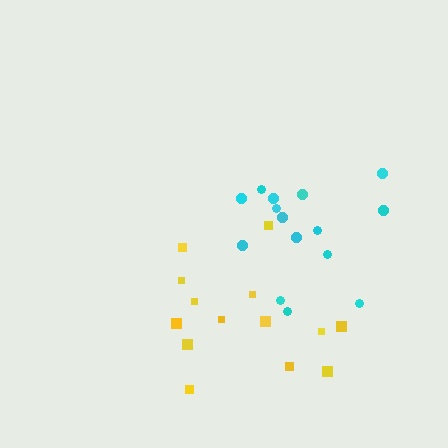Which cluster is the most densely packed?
Cyan.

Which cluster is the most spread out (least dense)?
Yellow.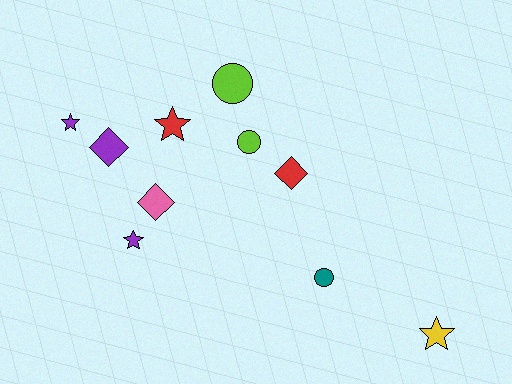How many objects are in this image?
There are 10 objects.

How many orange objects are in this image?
There are no orange objects.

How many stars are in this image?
There are 4 stars.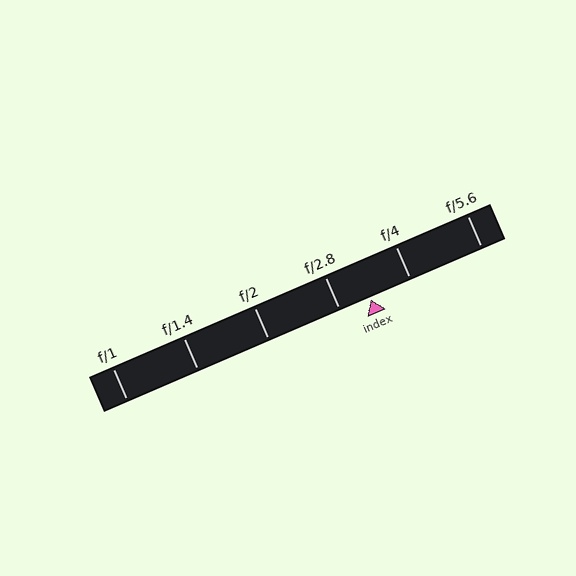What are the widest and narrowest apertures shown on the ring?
The widest aperture shown is f/1 and the narrowest is f/5.6.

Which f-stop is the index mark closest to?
The index mark is closest to f/2.8.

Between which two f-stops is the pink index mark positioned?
The index mark is between f/2.8 and f/4.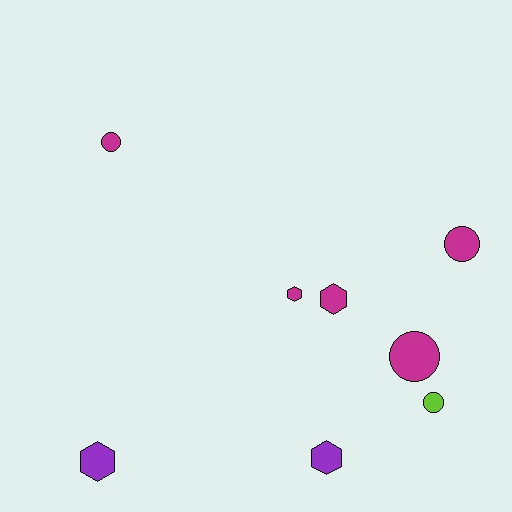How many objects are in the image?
There are 8 objects.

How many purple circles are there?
There are no purple circles.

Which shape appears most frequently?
Circle, with 4 objects.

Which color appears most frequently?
Magenta, with 5 objects.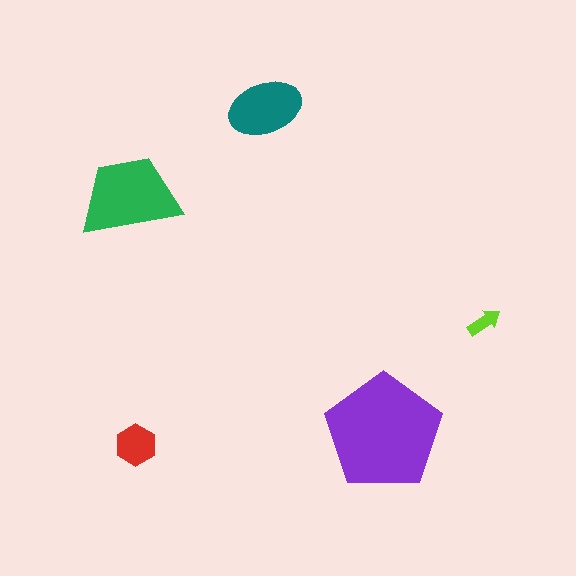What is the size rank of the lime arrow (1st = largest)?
5th.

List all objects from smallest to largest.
The lime arrow, the red hexagon, the teal ellipse, the green trapezoid, the purple pentagon.